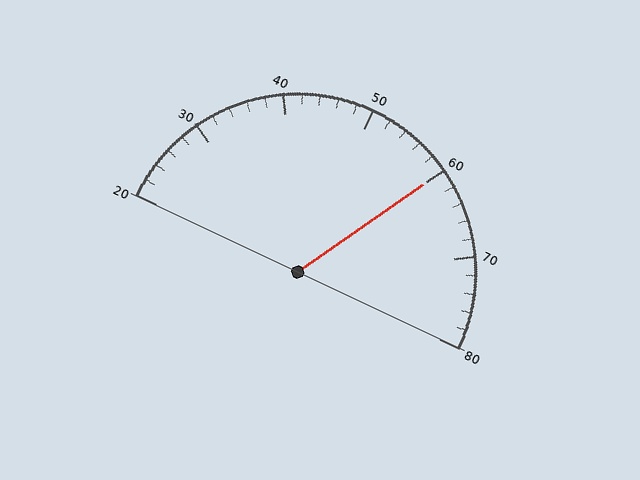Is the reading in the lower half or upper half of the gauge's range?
The reading is in the upper half of the range (20 to 80).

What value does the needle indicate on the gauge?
The needle indicates approximately 60.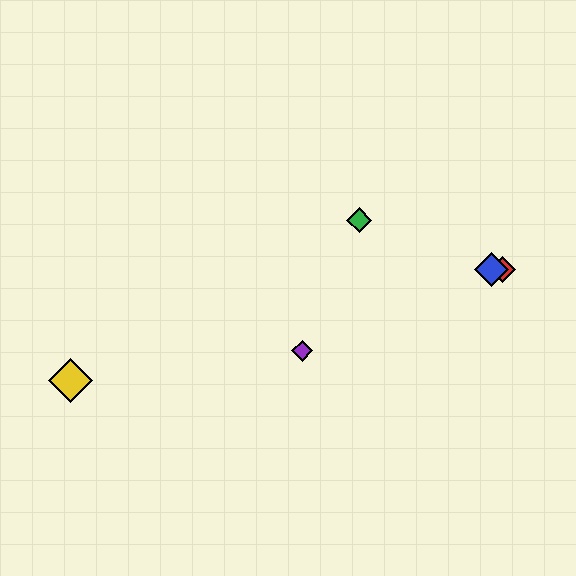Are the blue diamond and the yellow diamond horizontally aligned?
No, the blue diamond is at y≈270 and the yellow diamond is at y≈381.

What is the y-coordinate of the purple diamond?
The purple diamond is at y≈351.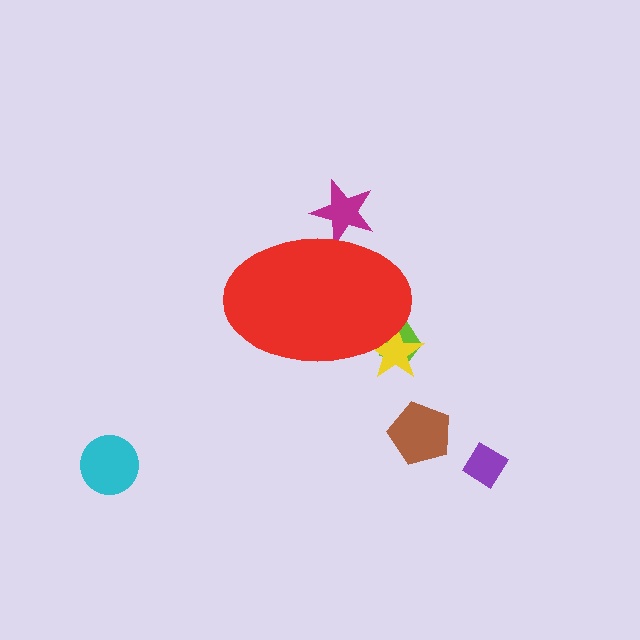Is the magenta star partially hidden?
Yes, the magenta star is partially hidden behind the red ellipse.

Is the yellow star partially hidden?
Yes, the yellow star is partially hidden behind the red ellipse.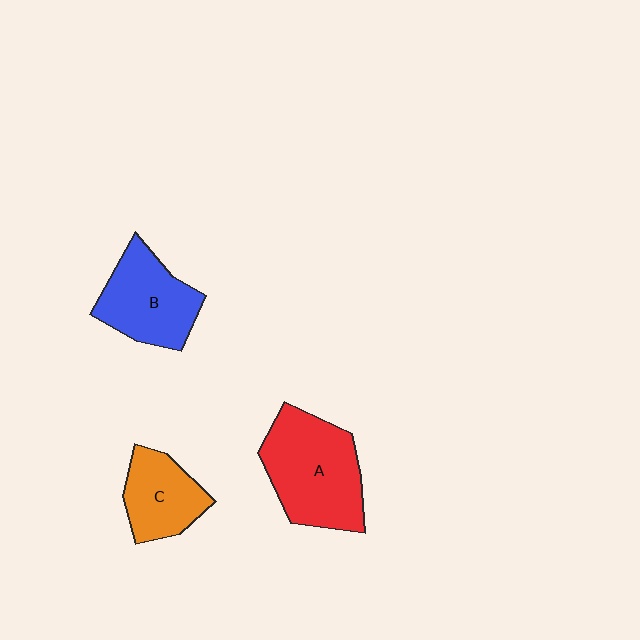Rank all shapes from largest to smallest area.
From largest to smallest: A (red), B (blue), C (orange).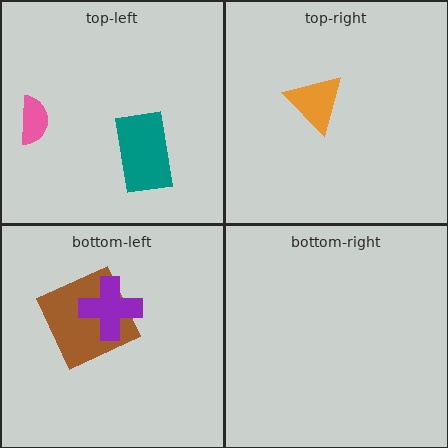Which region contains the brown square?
The bottom-left region.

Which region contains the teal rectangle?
The top-left region.